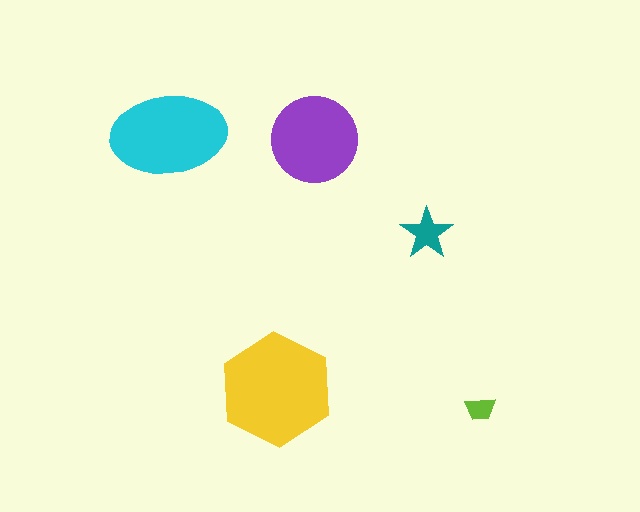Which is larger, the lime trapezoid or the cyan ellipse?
The cyan ellipse.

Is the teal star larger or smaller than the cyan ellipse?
Smaller.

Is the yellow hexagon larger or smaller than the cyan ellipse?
Larger.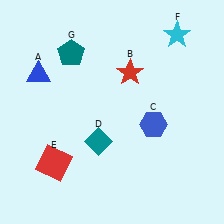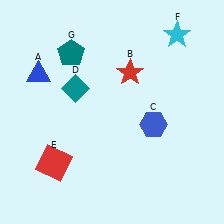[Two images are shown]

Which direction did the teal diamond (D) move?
The teal diamond (D) moved up.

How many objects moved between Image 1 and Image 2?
1 object moved between the two images.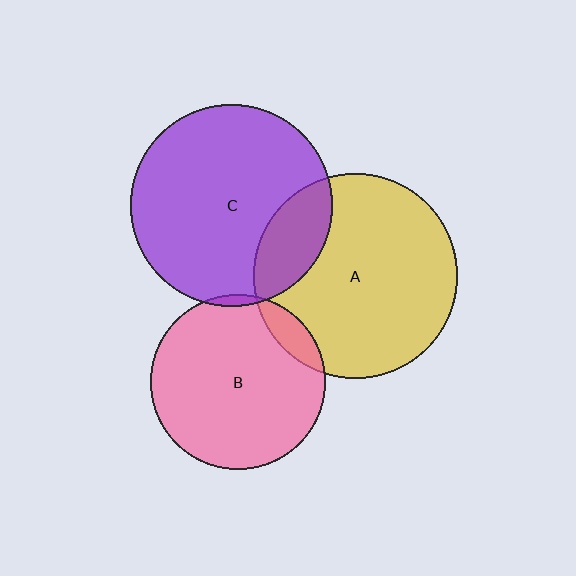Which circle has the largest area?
Circle A (yellow).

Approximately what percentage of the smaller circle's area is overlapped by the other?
Approximately 20%.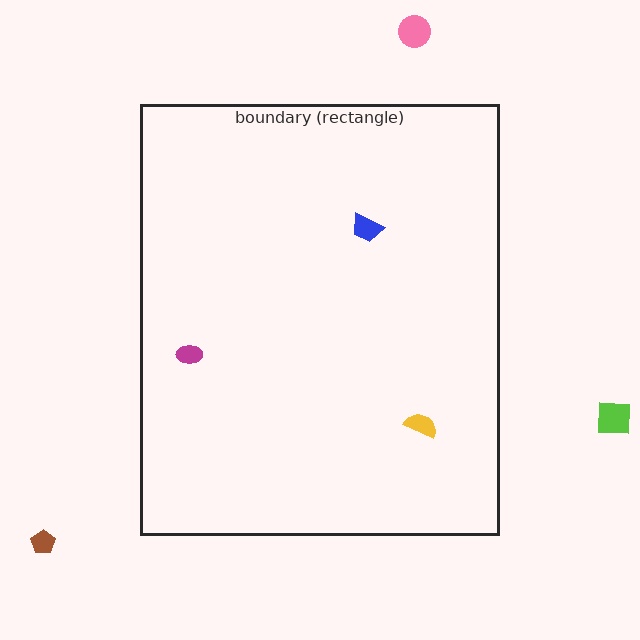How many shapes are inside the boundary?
3 inside, 3 outside.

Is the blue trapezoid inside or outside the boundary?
Inside.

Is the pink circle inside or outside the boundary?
Outside.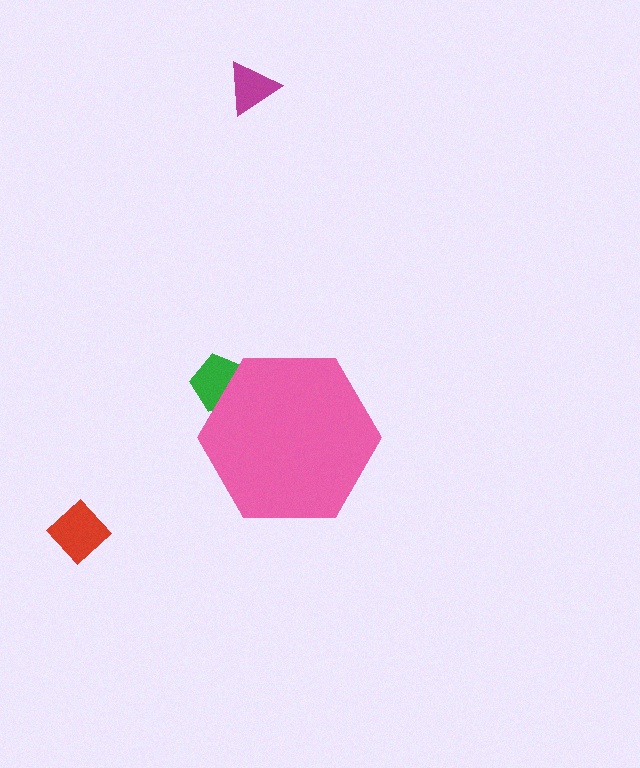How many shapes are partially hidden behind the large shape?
1 shape is partially hidden.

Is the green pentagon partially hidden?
Yes, the green pentagon is partially hidden behind the pink hexagon.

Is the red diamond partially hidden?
No, the red diamond is fully visible.